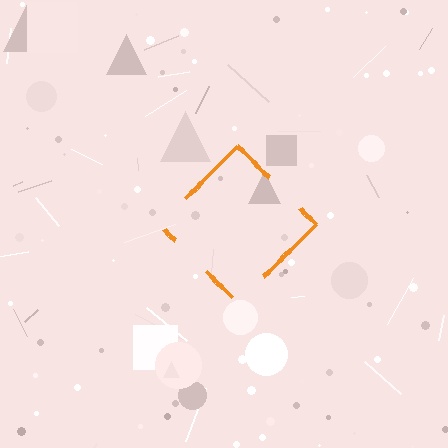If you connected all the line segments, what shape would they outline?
They would outline a diamond.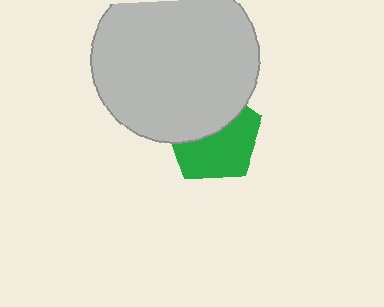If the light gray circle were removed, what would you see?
You would see the complete green pentagon.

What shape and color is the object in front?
The object in front is a light gray circle.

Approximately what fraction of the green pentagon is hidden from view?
Roughly 44% of the green pentagon is hidden behind the light gray circle.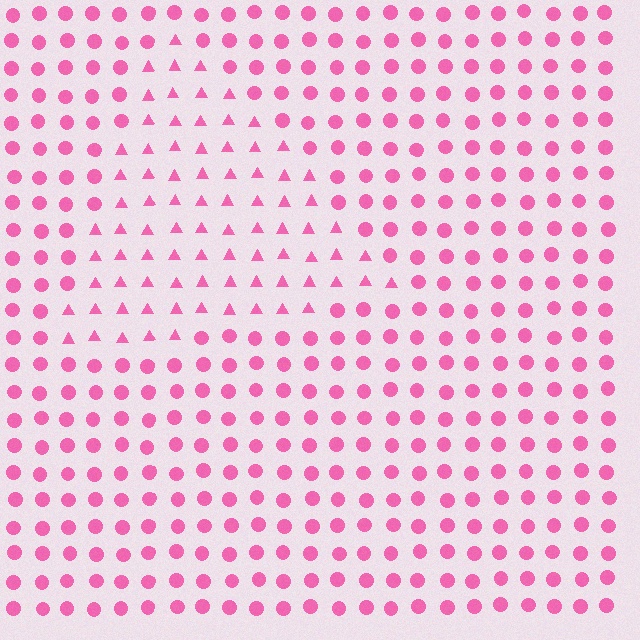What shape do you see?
I see a triangle.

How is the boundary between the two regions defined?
The boundary is defined by a change in element shape: triangles inside vs. circles outside. All elements share the same color and spacing.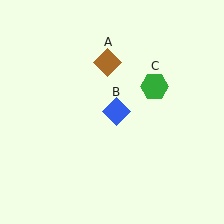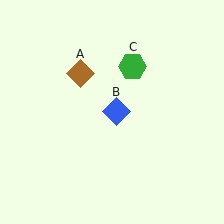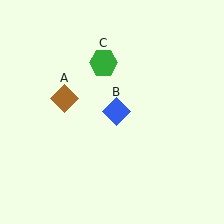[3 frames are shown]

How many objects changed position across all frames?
2 objects changed position: brown diamond (object A), green hexagon (object C).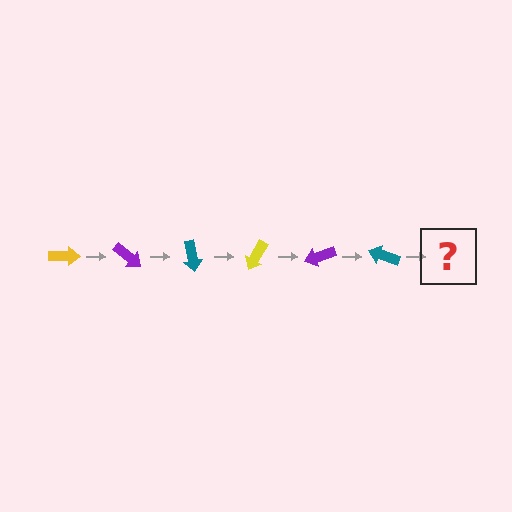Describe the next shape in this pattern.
It should be a yellow arrow, rotated 240 degrees from the start.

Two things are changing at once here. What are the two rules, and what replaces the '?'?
The two rules are that it rotates 40 degrees each step and the color cycles through yellow, purple, and teal. The '?' should be a yellow arrow, rotated 240 degrees from the start.